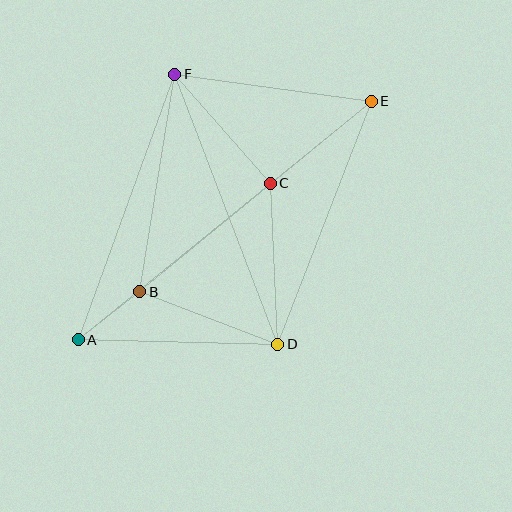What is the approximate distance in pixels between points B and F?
The distance between B and F is approximately 220 pixels.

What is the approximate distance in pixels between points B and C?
The distance between B and C is approximately 170 pixels.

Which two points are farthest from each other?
Points A and E are farthest from each other.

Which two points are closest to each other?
Points A and B are closest to each other.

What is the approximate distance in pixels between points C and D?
The distance between C and D is approximately 161 pixels.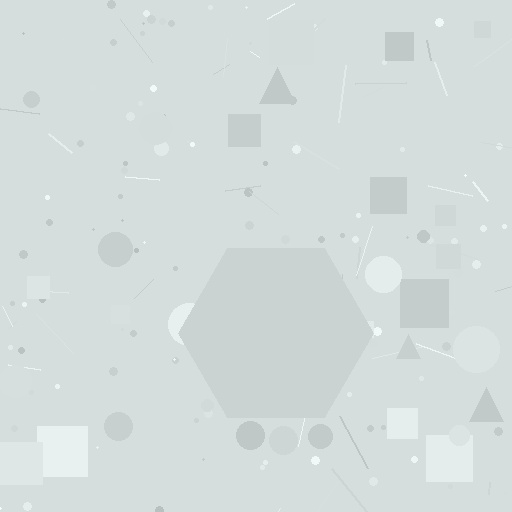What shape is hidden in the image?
A hexagon is hidden in the image.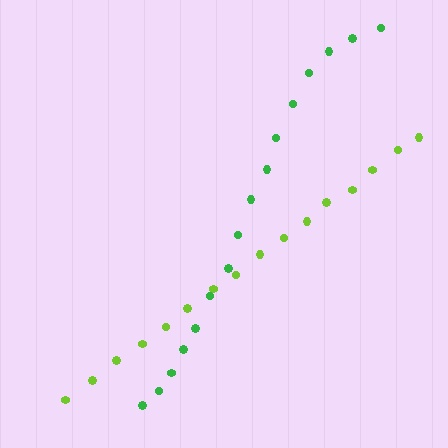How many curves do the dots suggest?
There are 2 distinct paths.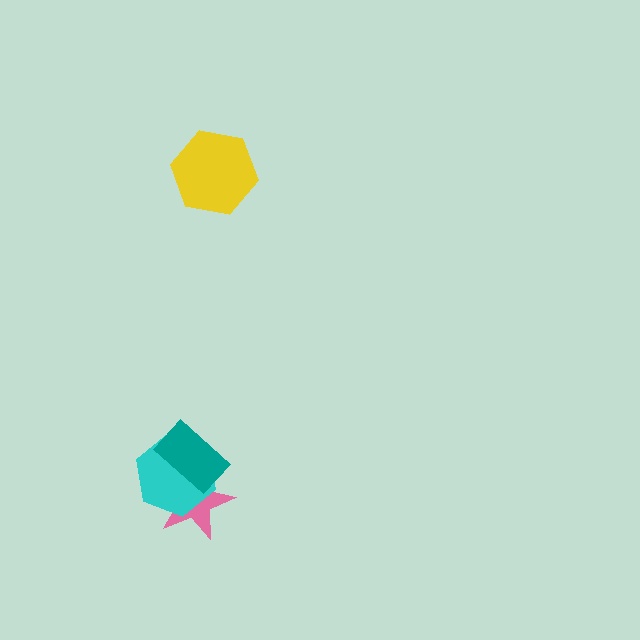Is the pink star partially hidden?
Yes, it is partially covered by another shape.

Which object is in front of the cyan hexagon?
The teal rectangle is in front of the cyan hexagon.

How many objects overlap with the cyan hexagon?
2 objects overlap with the cyan hexagon.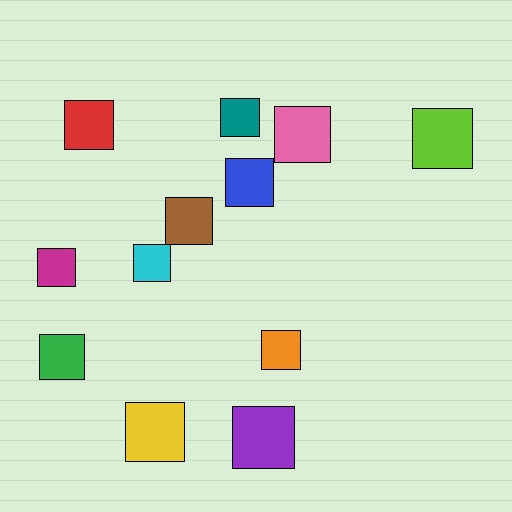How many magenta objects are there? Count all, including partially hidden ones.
There is 1 magenta object.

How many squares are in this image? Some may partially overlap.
There are 12 squares.